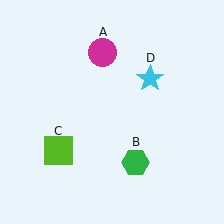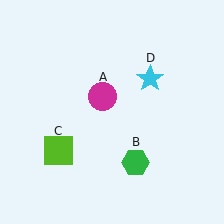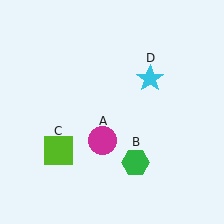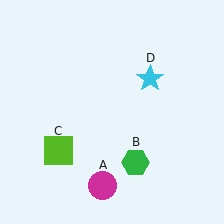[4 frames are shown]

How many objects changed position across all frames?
1 object changed position: magenta circle (object A).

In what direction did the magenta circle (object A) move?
The magenta circle (object A) moved down.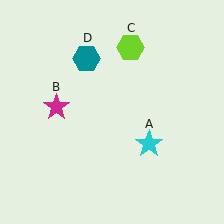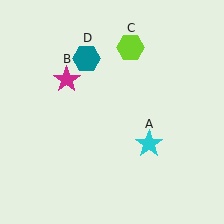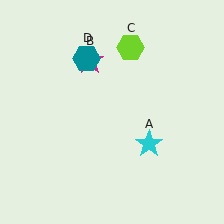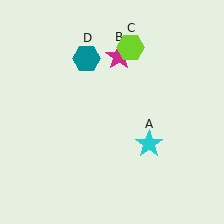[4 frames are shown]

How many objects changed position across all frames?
1 object changed position: magenta star (object B).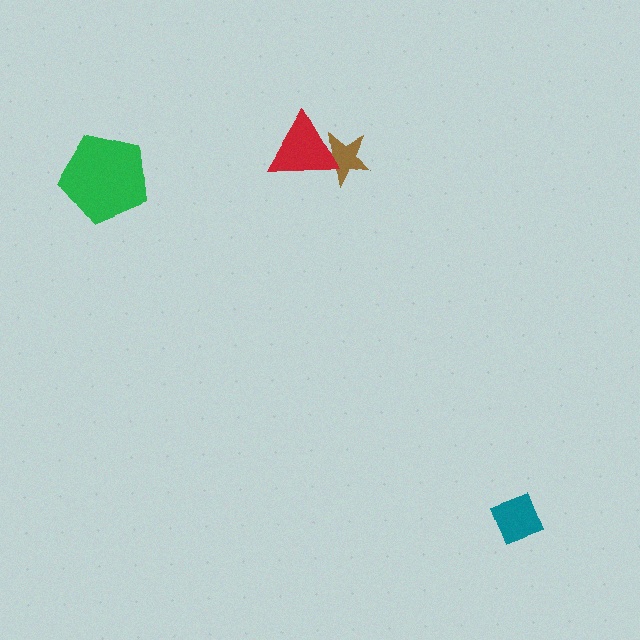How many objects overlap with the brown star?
1 object overlaps with the brown star.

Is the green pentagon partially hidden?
No, no other shape covers it.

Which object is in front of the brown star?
The red triangle is in front of the brown star.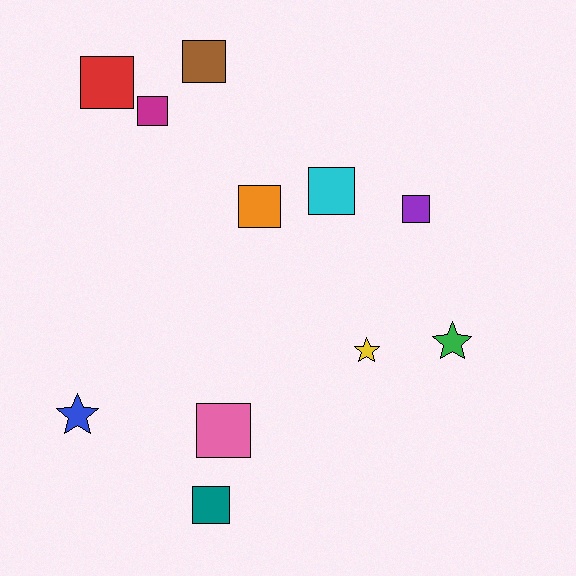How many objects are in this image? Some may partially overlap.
There are 11 objects.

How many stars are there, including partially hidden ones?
There are 3 stars.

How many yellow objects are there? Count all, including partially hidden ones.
There is 1 yellow object.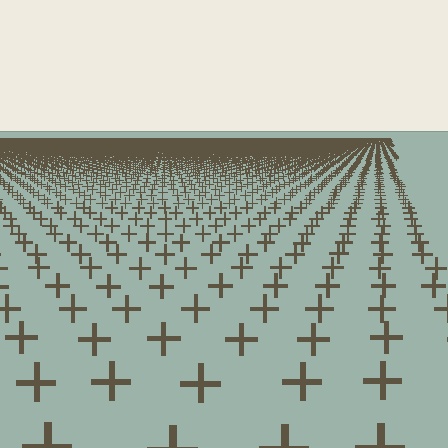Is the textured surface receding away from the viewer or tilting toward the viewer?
The surface is receding away from the viewer. Texture elements get smaller and denser toward the top.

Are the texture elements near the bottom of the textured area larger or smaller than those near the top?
Larger. Near the bottom, elements are closer to the viewer and appear at a bigger on-screen size.